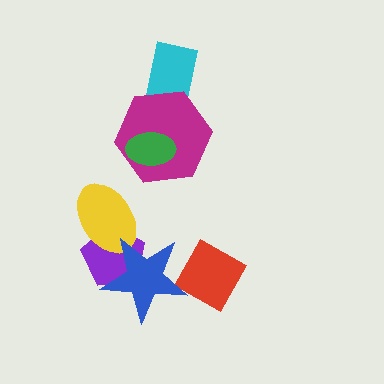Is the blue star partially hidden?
No, no other shape covers it.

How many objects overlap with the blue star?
3 objects overlap with the blue star.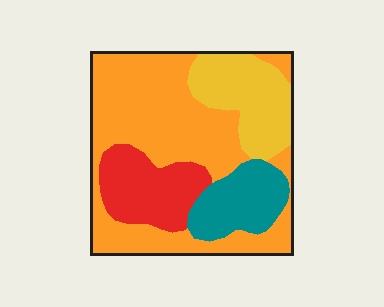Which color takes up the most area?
Orange, at roughly 50%.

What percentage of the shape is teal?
Teal takes up less than a sixth of the shape.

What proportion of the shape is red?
Red takes up less than a sixth of the shape.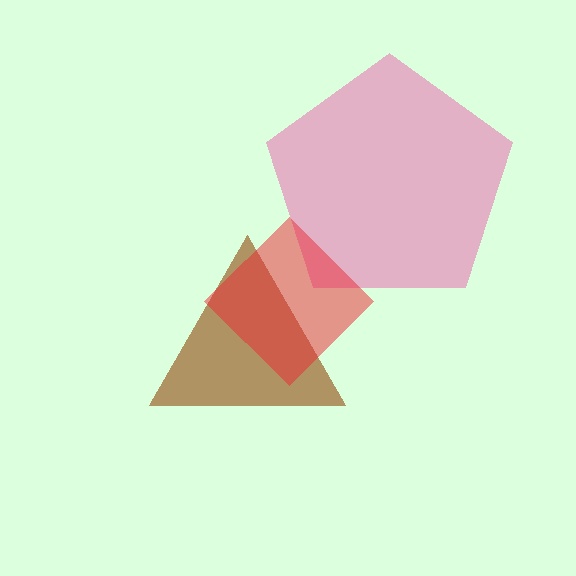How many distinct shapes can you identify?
There are 3 distinct shapes: a pink pentagon, a brown triangle, a red diamond.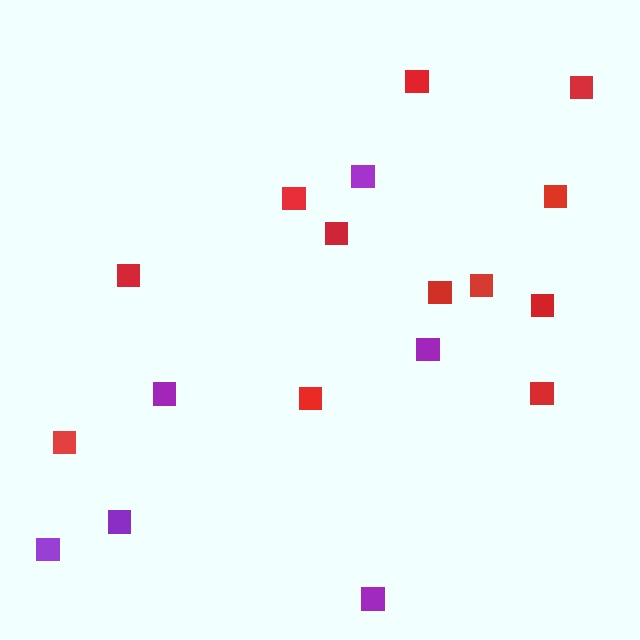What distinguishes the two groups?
There are 2 groups: one group of red squares (12) and one group of purple squares (6).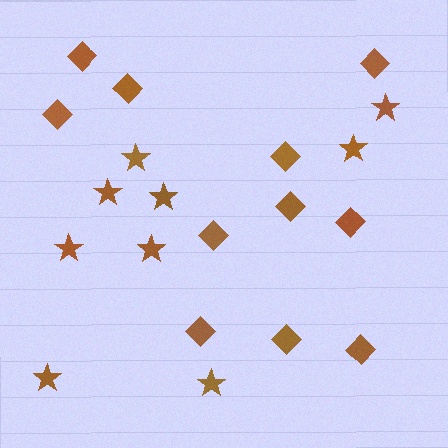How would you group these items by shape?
There are 2 groups: one group of stars (9) and one group of diamonds (11).